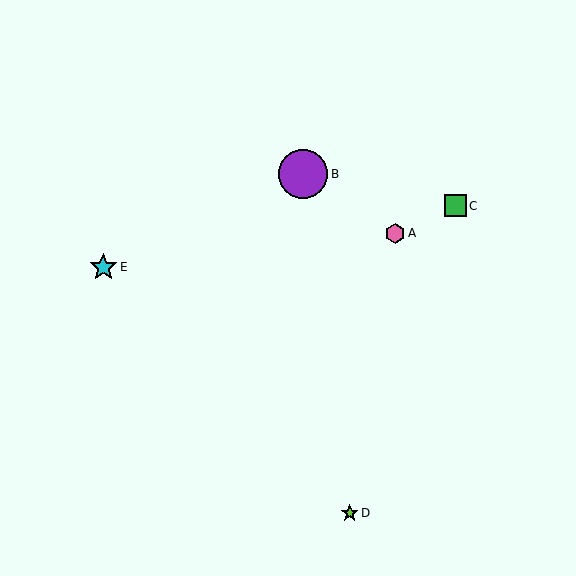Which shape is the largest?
The purple circle (labeled B) is the largest.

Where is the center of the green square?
The center of the green square is at (455, 206).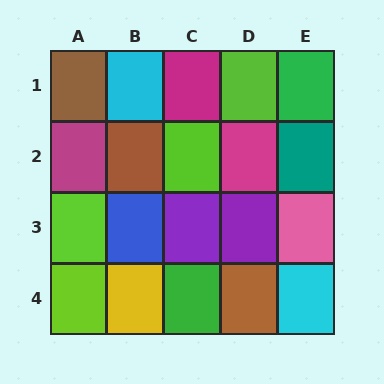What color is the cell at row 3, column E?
Pink.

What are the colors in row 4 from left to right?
Lime, yellow, green, brown, cyan.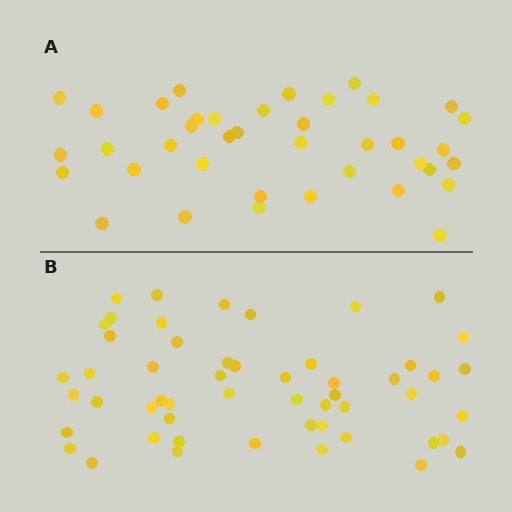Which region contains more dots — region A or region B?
Region B (the bottom region) has more dots.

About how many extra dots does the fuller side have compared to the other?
Region B has approximately 15 more dots than region A.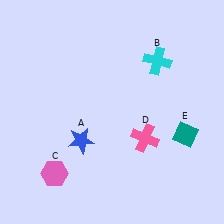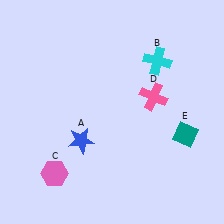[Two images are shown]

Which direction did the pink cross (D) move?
The pink cross (D) moved up.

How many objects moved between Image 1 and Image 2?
1 object moved between the two images.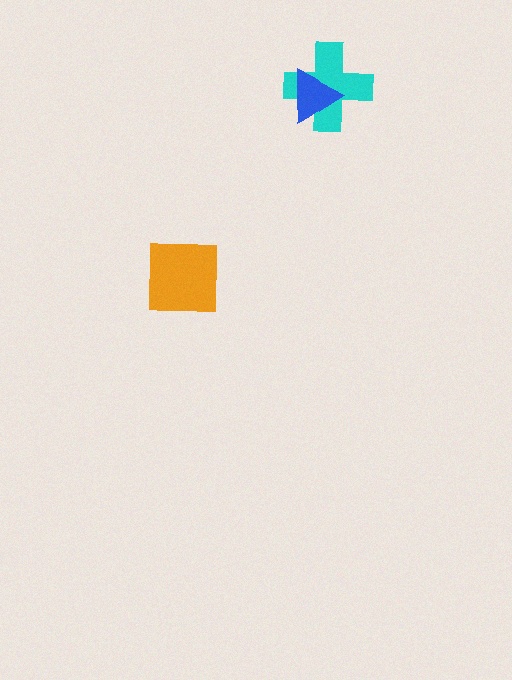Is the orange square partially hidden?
No, no other shape covers it.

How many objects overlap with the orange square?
0 objects overlap with the orange square.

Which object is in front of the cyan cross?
The blue triangle is in front of the cyan cross.